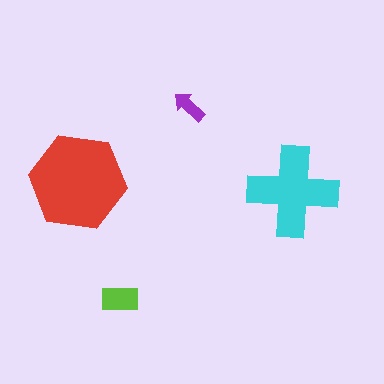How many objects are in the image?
There are 4 objects in the image.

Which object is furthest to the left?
The red hexagon is leftmost.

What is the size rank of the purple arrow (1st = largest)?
4th.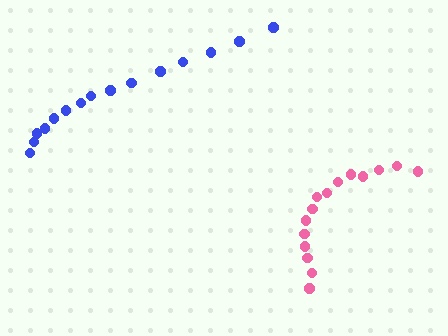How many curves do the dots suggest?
There are 2 distinct paths.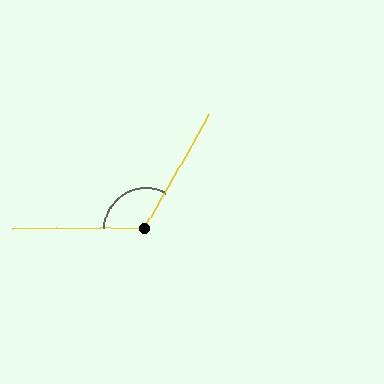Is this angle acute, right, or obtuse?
It is obtuse.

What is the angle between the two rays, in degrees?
Approximately 120 degrees.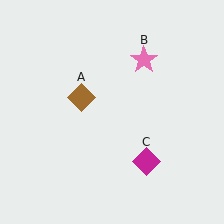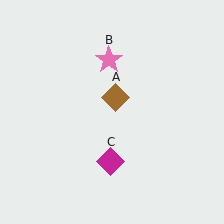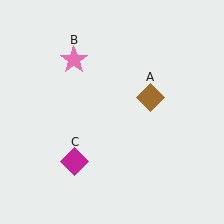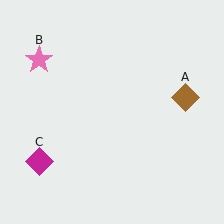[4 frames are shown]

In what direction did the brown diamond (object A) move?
The brown diamond (object A) moved right.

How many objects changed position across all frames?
3 objects changed position: brown diamond (object A), pink star (object B), magenta diamond (object C).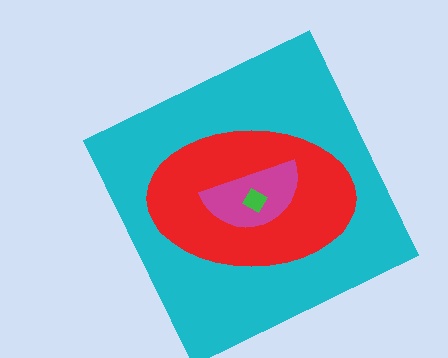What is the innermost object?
The green diamond.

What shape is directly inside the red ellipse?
The magenta semicircle.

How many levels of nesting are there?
4.